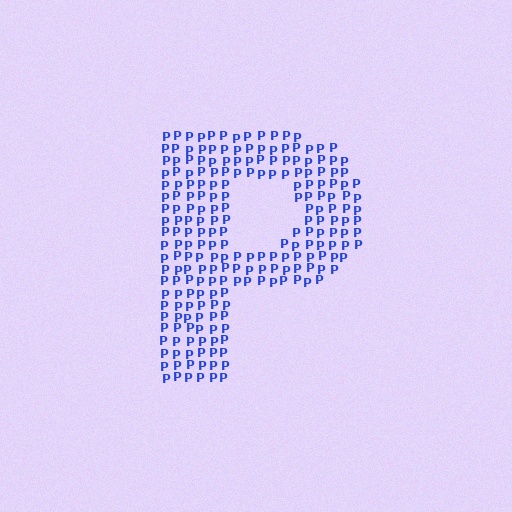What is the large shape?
The large shape is the letter P.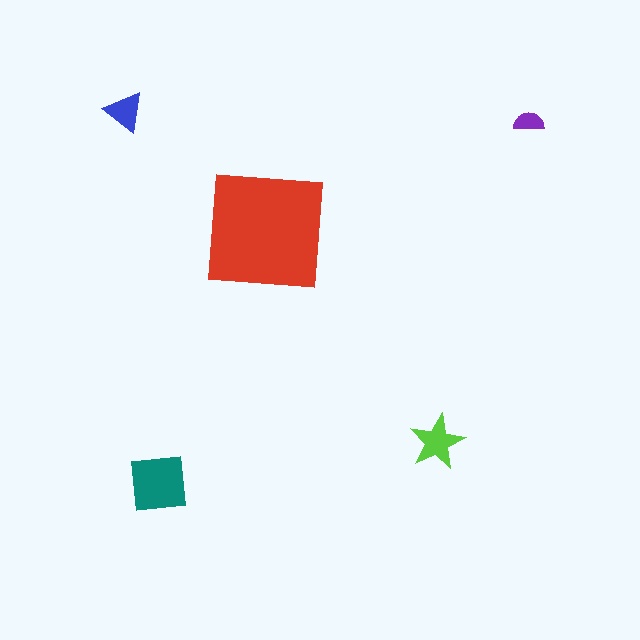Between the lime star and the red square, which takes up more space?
The red square.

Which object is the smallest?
The purple semicircle.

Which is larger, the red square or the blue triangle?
The red square.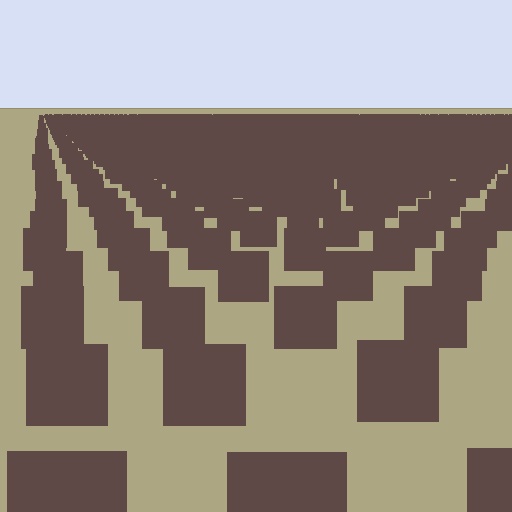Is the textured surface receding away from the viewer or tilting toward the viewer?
The surface is receding away from the viewer. Texture elements get smaller and denser toward the top.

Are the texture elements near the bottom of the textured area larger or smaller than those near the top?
Larger. Near the bottom, elements are closer to the viewer and appear at a bigger on-screen size.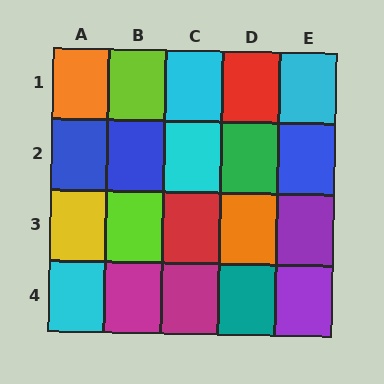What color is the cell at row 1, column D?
Red.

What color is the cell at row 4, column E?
Purple.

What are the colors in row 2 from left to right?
Blue, blue, cyan, green, blue.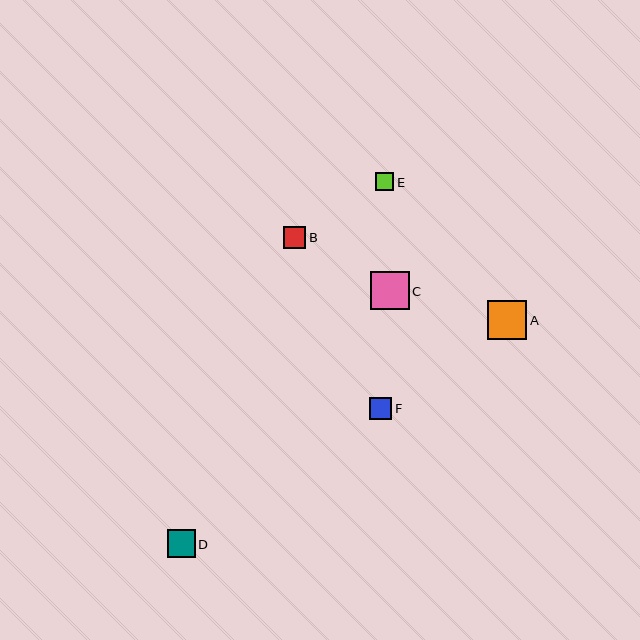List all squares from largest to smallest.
From largest to smallest: A, C, D, F, B, E.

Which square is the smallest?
Square E is the smallest with a size of approximately 18 pixels.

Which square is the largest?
Square A is the largest with a size of approximately 39 pixels.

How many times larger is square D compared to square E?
Square D is approximately 1.6 times the size of square E.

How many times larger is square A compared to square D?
Square A is approximately 1.4 times the size of square D.